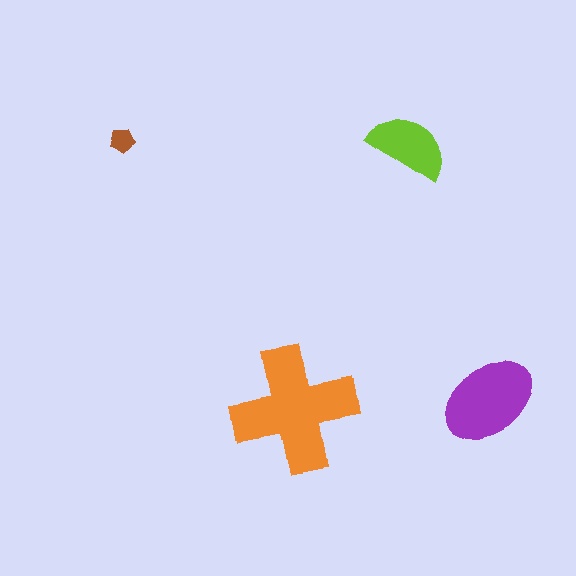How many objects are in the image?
There are 4 objects in the image.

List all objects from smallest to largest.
The brown pentagon, the lime semicircle, the purple ellipse, the orange cross.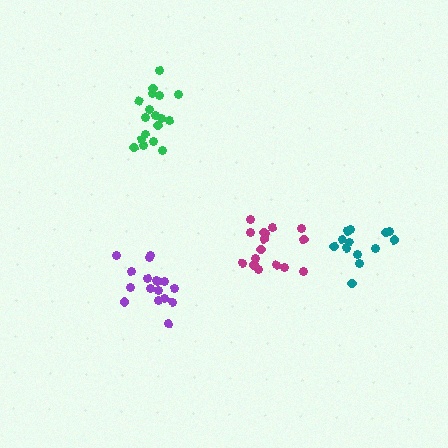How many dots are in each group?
Group 1: 16 dots, Group 2: 18 dots, Group 3: 17 dots, Group 4: 13 dots (64 total).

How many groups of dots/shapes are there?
There are 4 groups.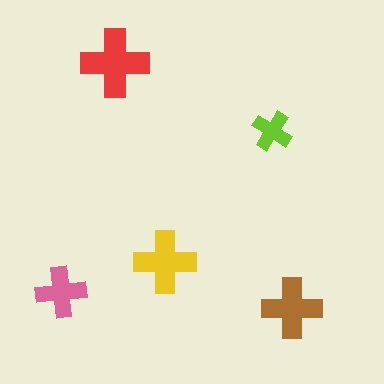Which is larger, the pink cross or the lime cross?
The pink one.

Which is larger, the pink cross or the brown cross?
The brown one.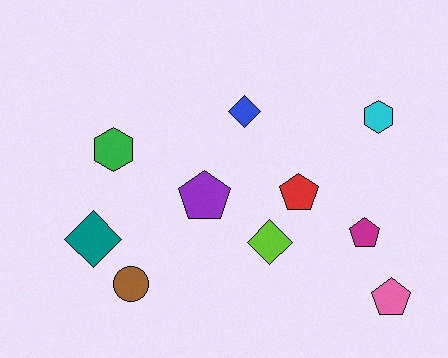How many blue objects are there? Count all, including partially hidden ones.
There is 1 blue object.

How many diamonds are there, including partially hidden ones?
There are 3 diamonds.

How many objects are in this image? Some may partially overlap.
There are 10 objects.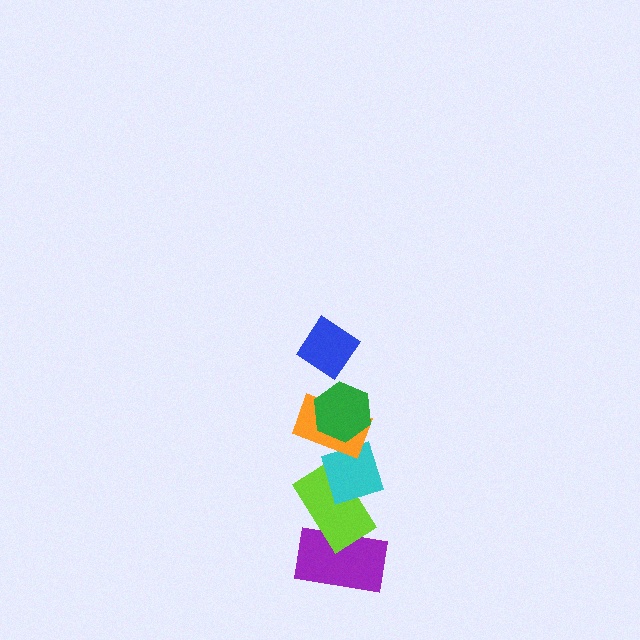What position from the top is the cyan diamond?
The cyan diamond is 4th from the top.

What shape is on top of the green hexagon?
The blue diamond is on top of the green hexagon.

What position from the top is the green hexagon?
The green hexagon is 2nd from the top.